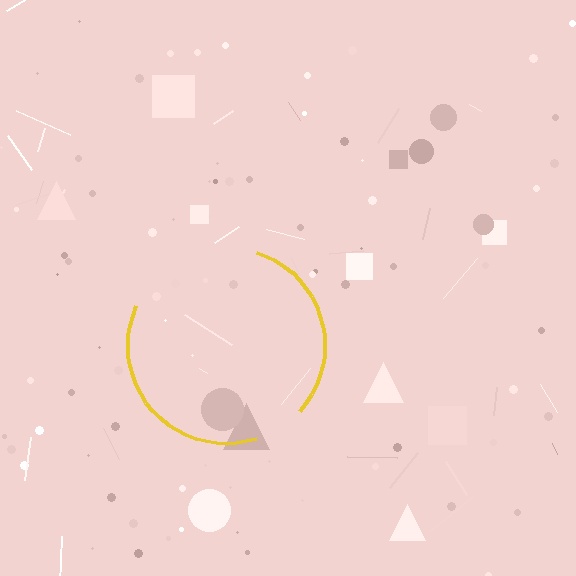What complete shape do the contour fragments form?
The contour fragments form a circle.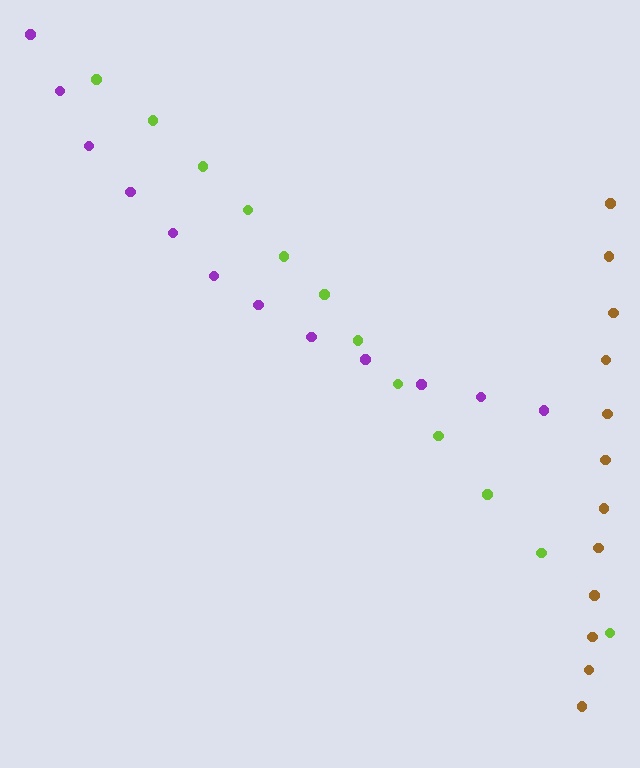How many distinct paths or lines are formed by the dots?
There are 3 distinct paths.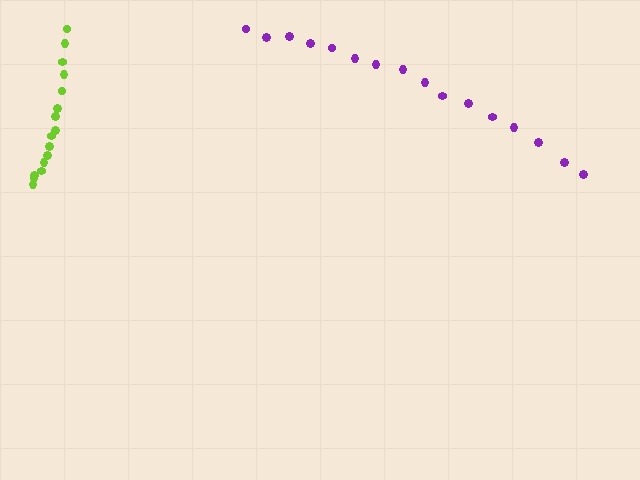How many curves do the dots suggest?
There are 2 distinct paths.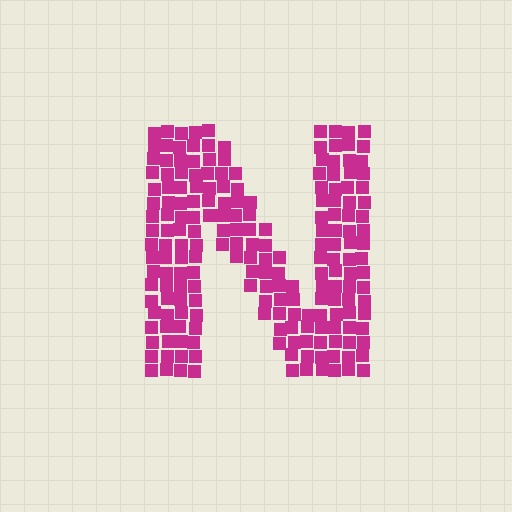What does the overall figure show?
The overall figure shows the letter N.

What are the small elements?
The small elements are squares.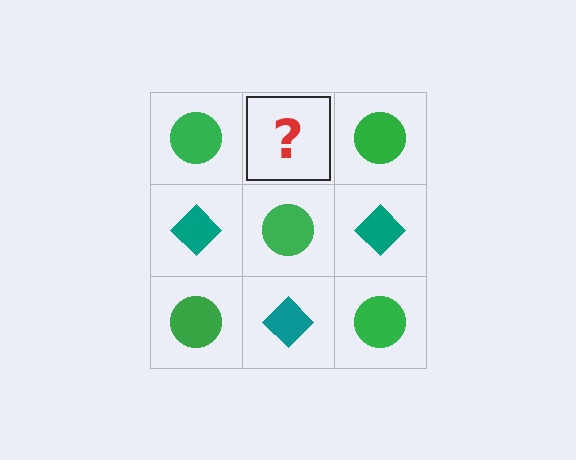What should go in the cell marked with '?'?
The missing cell should contain a teal diamond.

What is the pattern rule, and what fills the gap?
The rule is that it alternates green circle and teal diamond in a checkerboard pattern. The gap should be filled with a teal diamond.